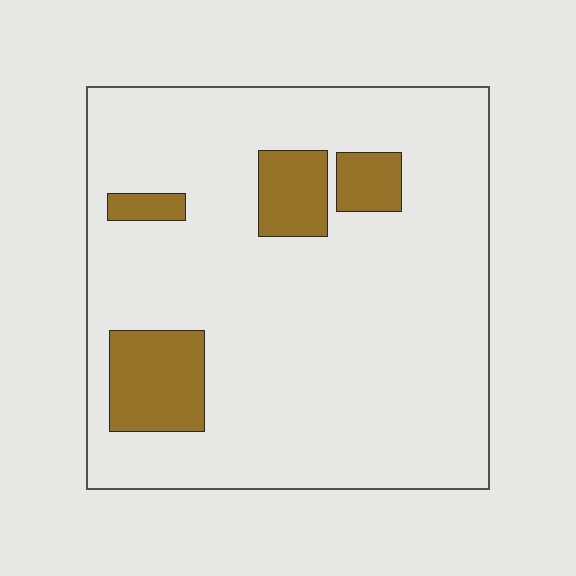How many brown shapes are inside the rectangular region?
4.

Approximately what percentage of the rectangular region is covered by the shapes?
Approximately 15%.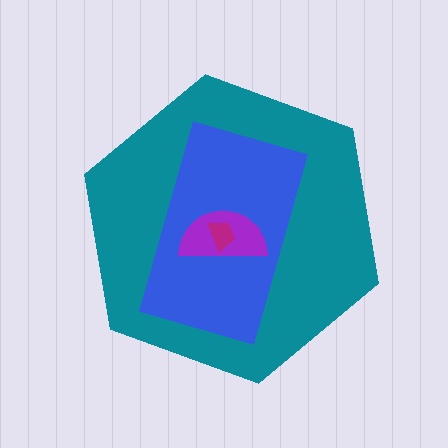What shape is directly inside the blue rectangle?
The purple semicircle.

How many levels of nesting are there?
4.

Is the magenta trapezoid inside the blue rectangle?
Yes.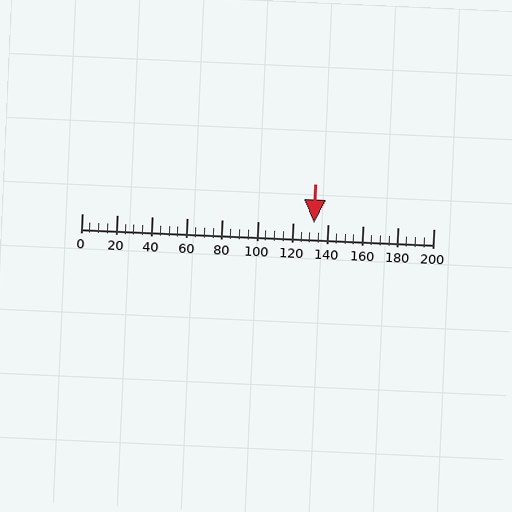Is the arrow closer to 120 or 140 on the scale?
The arrow is closer to 140.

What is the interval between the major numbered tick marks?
The major tick marks are spaced 20 units apart.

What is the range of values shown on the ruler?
The ruler shows values from 0 to 200.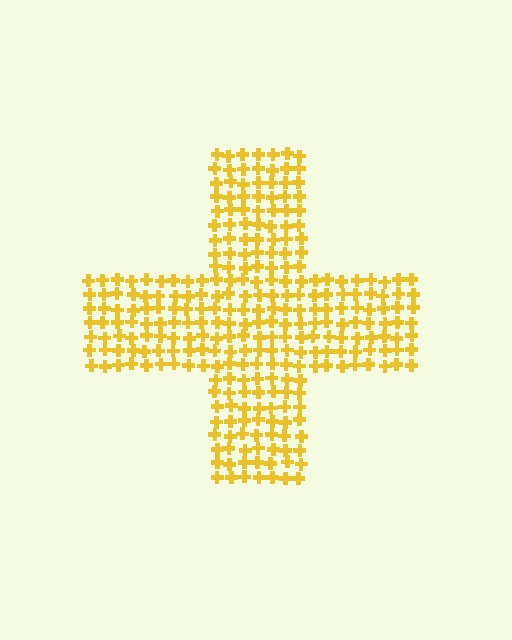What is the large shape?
The large shape is a cross.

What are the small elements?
The small elements are crosses.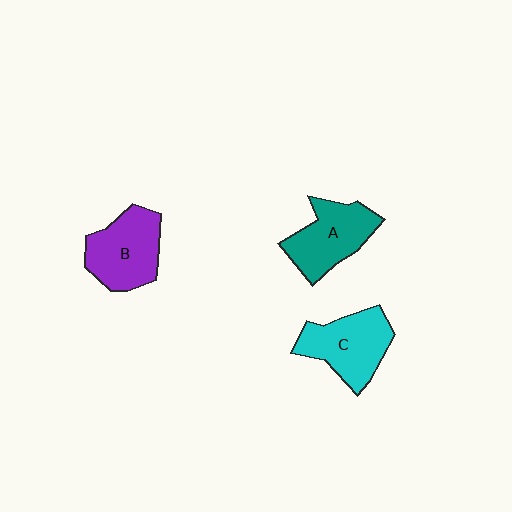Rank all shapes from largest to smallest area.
From largest to smallest: C (cyan), B (purple), A (teal).